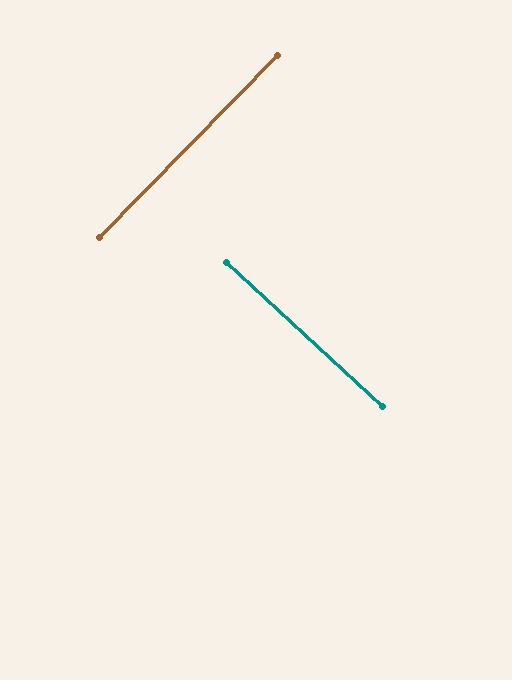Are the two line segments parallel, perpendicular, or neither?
Perpendicular — they meet at approximately 89°.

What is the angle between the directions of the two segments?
Approximately 89 degrees.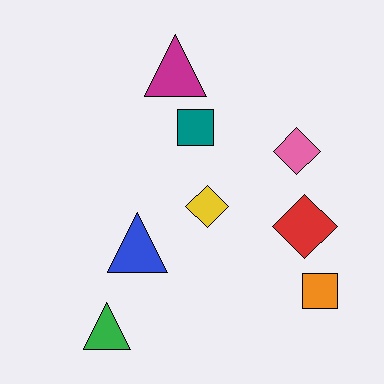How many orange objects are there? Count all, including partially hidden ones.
There is 1 orange object.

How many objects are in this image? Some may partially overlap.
There are 8 objects.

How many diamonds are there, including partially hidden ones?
There are 3 diamonds.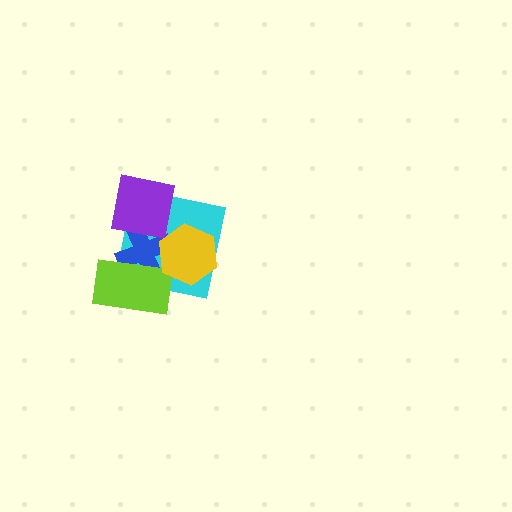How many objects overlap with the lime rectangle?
2 objects overlap with the lime rectangle.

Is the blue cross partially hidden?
Yes, it is partially covered by another shape.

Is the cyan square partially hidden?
Yes, it is partially covered by another shape.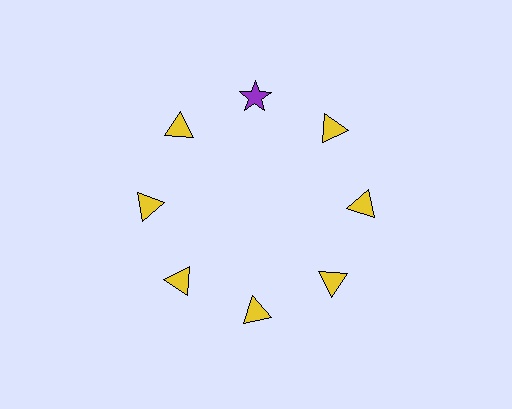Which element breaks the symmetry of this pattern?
The purple star at roughly the 12 o'clock position breaks the symmetry. All other shapes are yellow triangles.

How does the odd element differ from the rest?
It differs in both color (purple instead of yellow) and shape (star instead of triangle).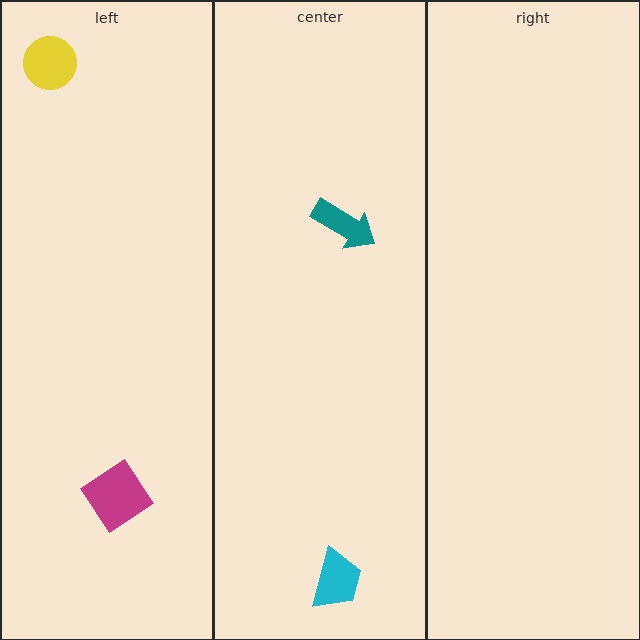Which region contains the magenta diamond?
The left region.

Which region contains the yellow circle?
The left region.